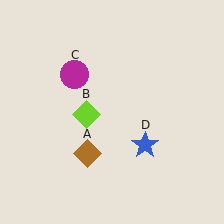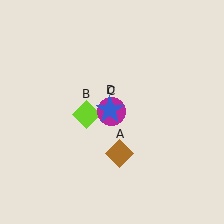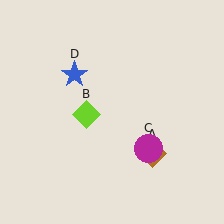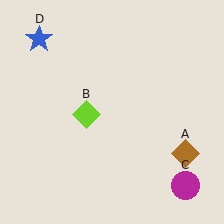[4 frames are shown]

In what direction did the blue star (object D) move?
The blue star (object D) moved up and to the left.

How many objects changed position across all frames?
3 objects changed position: brown diamond (object A), magenta circle (object C), blue star (object D).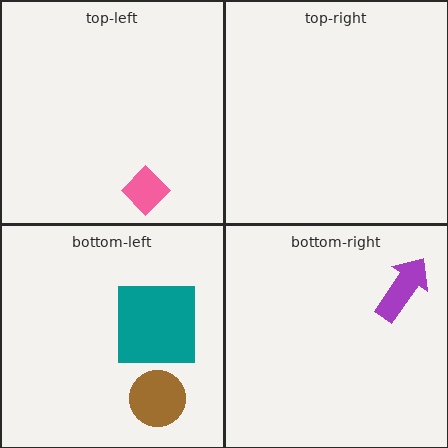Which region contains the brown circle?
The bottom-left region.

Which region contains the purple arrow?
The bottom-right region.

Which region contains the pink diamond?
The top-left region.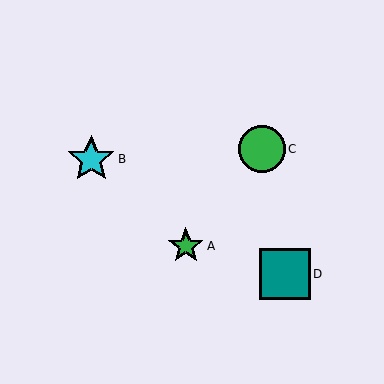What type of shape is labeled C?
Shape C is a green circle.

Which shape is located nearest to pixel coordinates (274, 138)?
The green circle (labeled C) at (262, 149) is nearest to that location.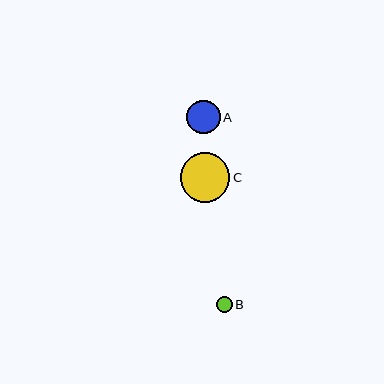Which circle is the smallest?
Circle B is the smallest with a size of approximately 16 pixels.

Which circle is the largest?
Circle C is the largest with a size of approximately 49 pixels.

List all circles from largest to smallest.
From largest to smallest: C, A, B.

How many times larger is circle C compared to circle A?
Circle C is approximately 1.5 times the size of circle A.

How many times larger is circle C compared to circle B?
Circle C is approximately 3.0 times the size of circle B.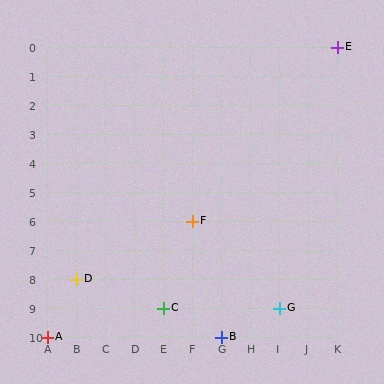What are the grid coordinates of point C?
Point C is at grid coordinates (E, 9).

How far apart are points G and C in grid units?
Points G and C are 4 columns apart.